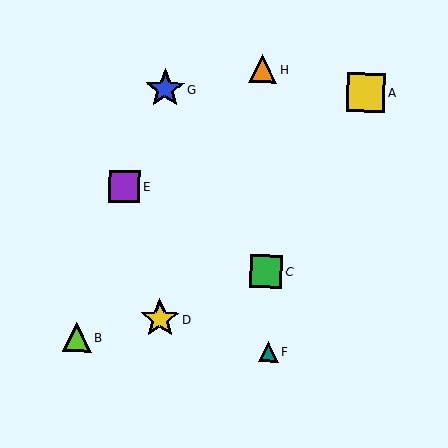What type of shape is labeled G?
Shape G is a blue star.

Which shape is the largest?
The blue star (labeled G) is the largest.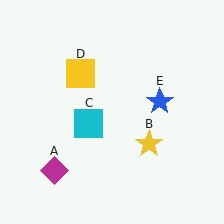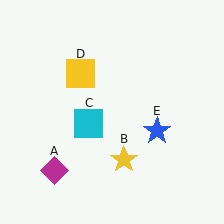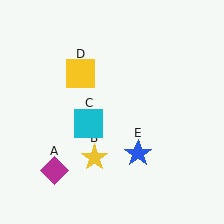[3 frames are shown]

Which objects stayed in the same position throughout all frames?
Magenta diamond (object A) and cyan square (object C) and yellow square (object D) remained stationary.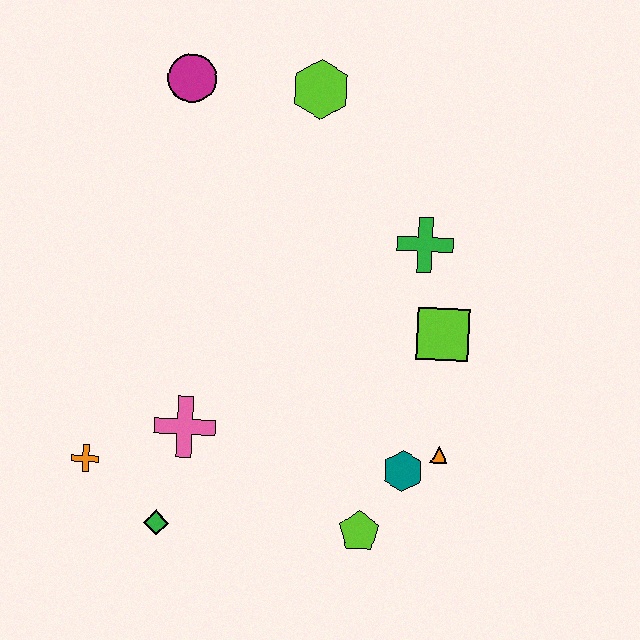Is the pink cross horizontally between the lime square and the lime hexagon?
No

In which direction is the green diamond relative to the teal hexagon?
The green diamond is to the left of the teal hexagon.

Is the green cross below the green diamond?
No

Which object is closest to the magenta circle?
The lime hexagon is closest to the magenta circle.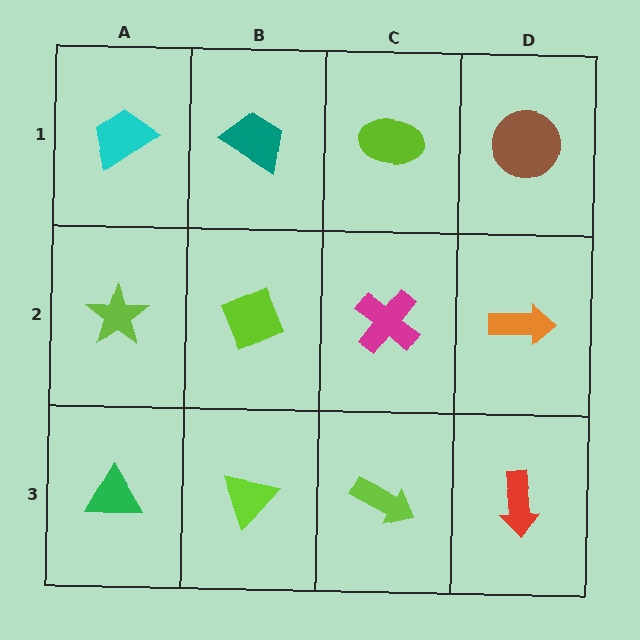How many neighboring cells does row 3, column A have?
2.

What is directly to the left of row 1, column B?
A cyan trapezoid.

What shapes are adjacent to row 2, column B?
A teal trapezoid (row 1, column B), a lime triangle (row 3, column B), a lime star (row 2, column A), a magenta cross (row 2, column C).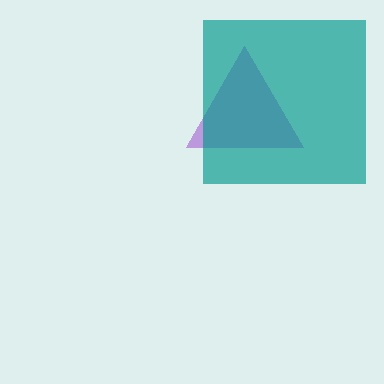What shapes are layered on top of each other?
The layered shapes are: a purple triangle, a teal square.